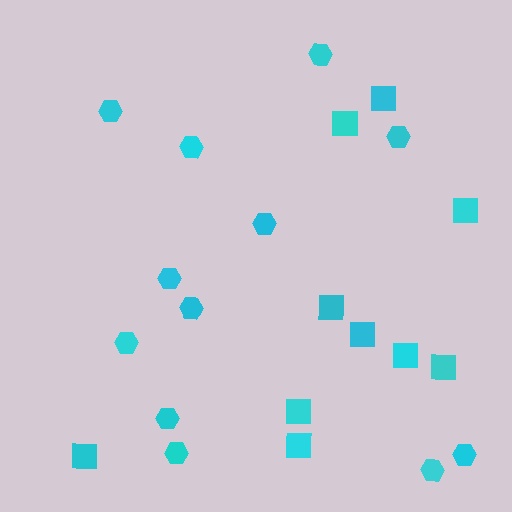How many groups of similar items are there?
There are 2 groups: one group of hexagons (12) and one group of squares (10).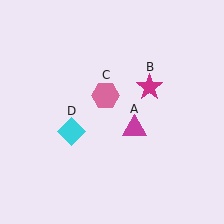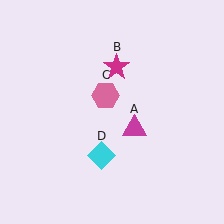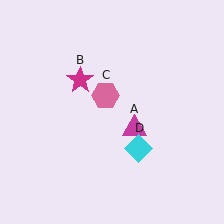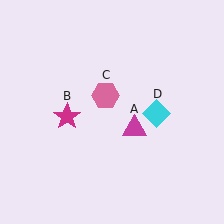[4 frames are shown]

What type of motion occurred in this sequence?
The magenta star (object B), cyan diamond (object D) rotated counterclockwise around the center of the scene.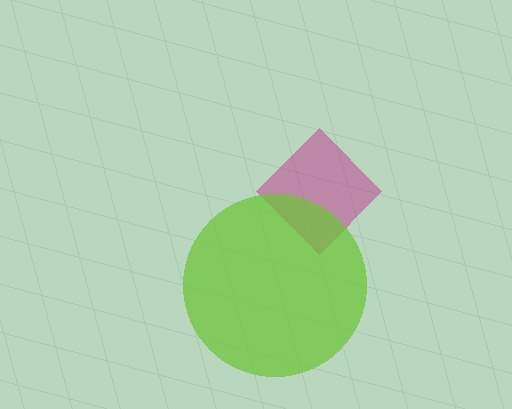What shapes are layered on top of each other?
The layered shapes are: a magenta diamond, a lime circle.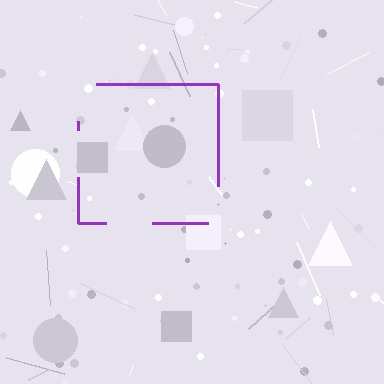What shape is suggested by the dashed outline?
The dashed outline suggests a square.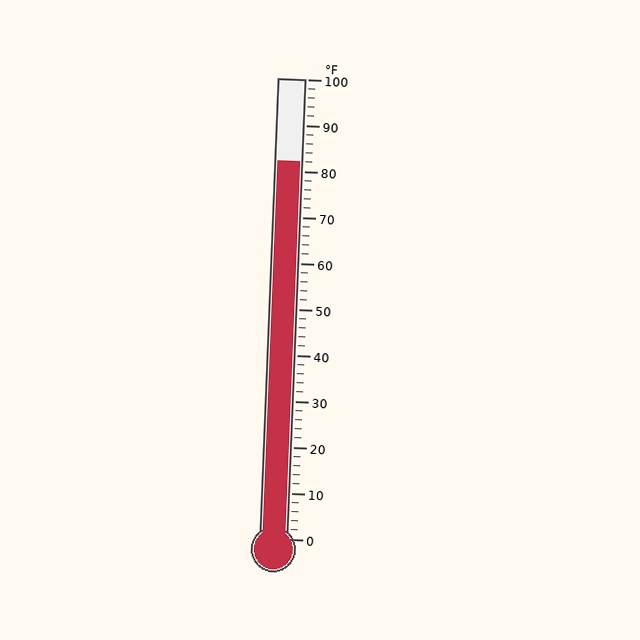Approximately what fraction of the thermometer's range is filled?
The thermometer is filled to approximately 80% of its range.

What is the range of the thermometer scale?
The thermometer scale ranges from 0°F to 100°F.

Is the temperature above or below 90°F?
The temperature is below 90°F.